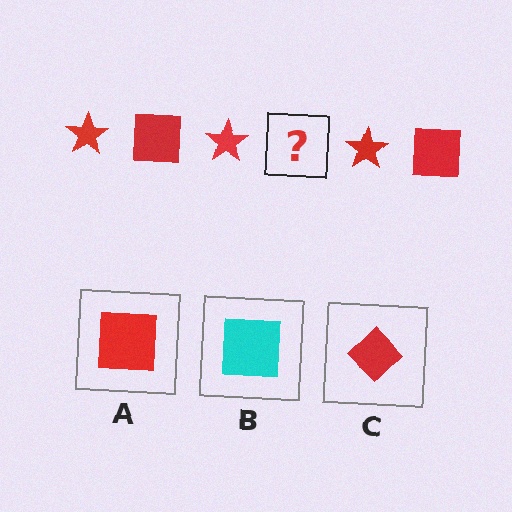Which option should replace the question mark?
Option A.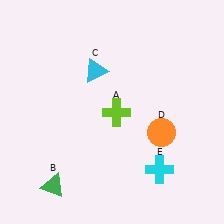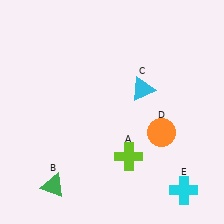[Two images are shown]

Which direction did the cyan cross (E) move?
The cyan cross (E) moved right.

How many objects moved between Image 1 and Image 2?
3 objects moved between the two images.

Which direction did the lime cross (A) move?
The lime cross (A) moved down.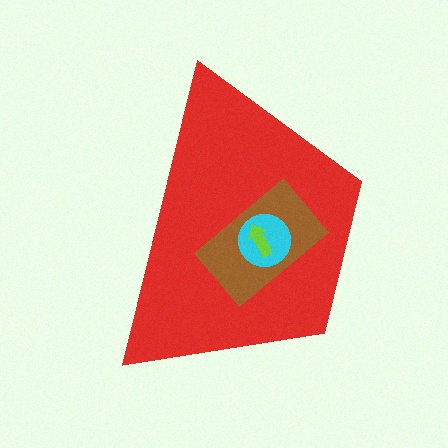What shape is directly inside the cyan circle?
The lime arrow.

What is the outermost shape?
The red trapezoid.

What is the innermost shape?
The lime arrow.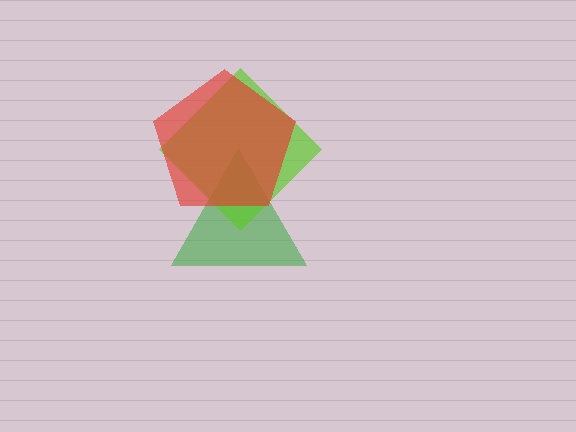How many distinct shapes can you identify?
There are 3 distinct shapes: a green triangle, a lime diamond, a red pentagon.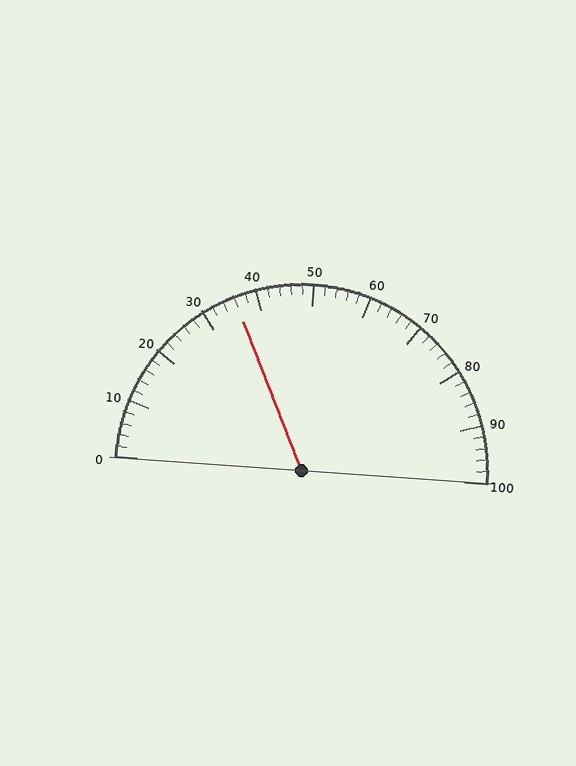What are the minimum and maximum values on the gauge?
The gauge ranges from 0 to 100.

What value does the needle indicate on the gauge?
The needle indicates approximately 36.